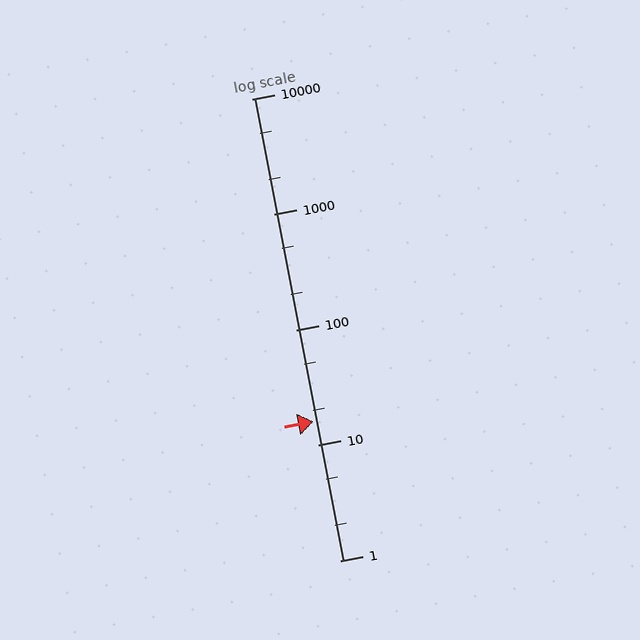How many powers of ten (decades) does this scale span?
The scale spans 4 decades, from 1 to 10000.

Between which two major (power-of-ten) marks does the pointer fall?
The pointer is between 10 and 100.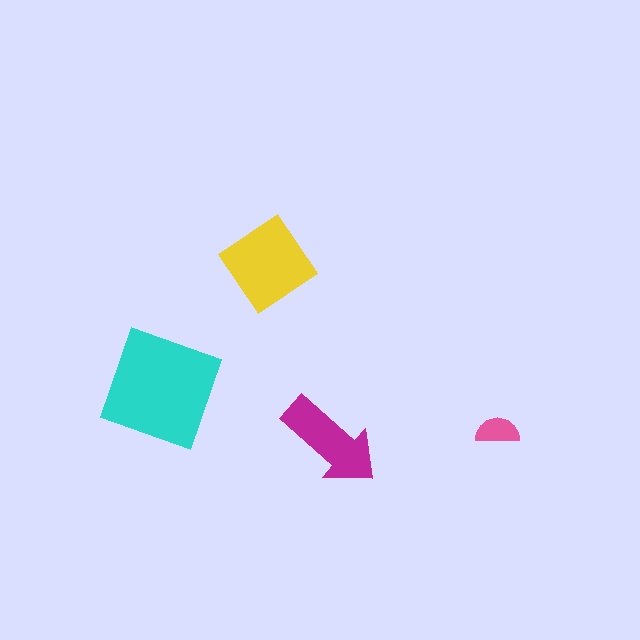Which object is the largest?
The cyan square.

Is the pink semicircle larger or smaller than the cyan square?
Smaller.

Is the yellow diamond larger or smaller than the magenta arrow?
Larger.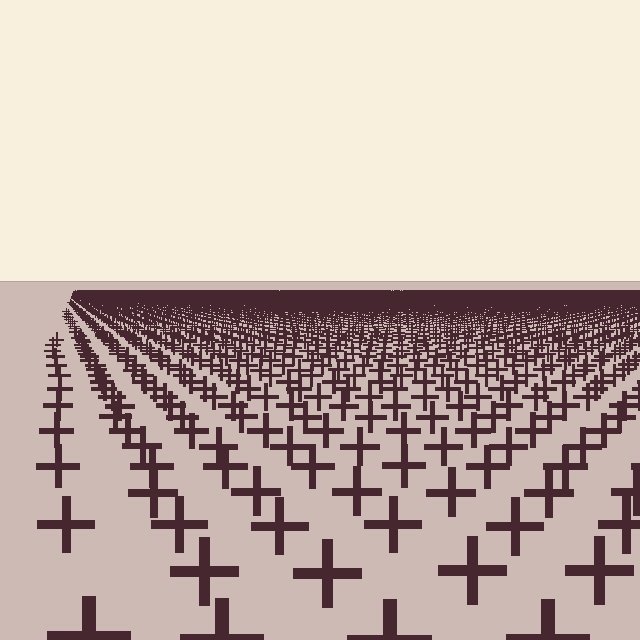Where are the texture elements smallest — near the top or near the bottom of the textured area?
Near the top.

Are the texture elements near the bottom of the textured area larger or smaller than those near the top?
Larger. Near the bottom, elements are closer to the viewer and appear at a bigger on-screen size.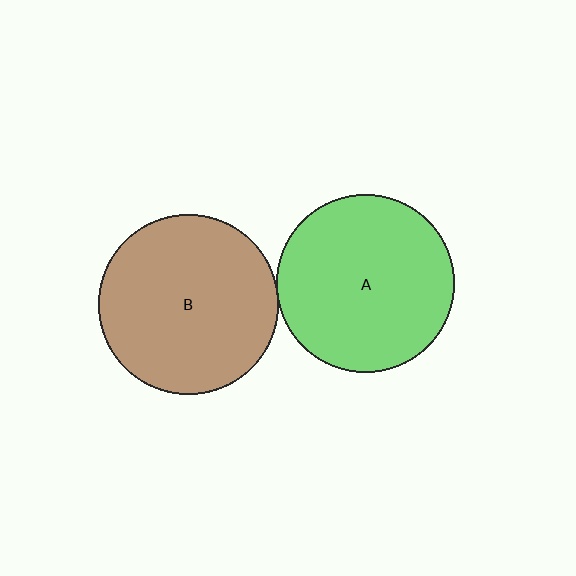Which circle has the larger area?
Circle B (brown).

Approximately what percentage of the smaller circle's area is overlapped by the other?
Approximately 5%.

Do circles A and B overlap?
Yes.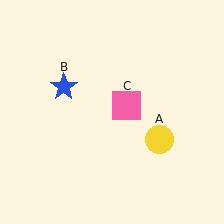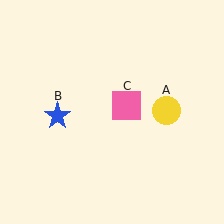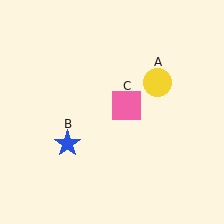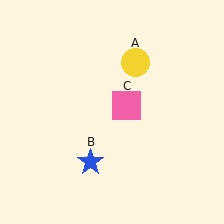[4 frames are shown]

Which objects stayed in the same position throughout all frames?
Pink square (object C) remained stationary.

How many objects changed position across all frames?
2 objects changed position: yellow circle (object A), blue star (object B).